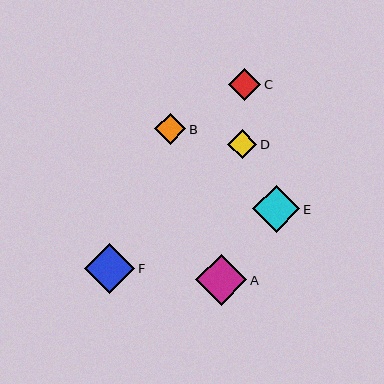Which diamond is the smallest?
Diamond D is the smallest with a size of approximately 29 pixels.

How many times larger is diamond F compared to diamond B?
Diamond F is approximately 1.6 times the size of diamond B.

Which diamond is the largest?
Diamond A is the largest with a size of approximately 51 pixels.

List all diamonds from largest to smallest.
From largest to smallest: A, F, E, C, B, D.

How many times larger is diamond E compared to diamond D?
Diamond E is approximately 1.6 times the size of diamond D.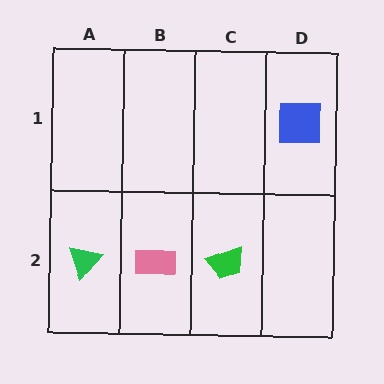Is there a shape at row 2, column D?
No, that cell is empty.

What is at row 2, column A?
A green triangle.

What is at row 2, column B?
A pink rectangle.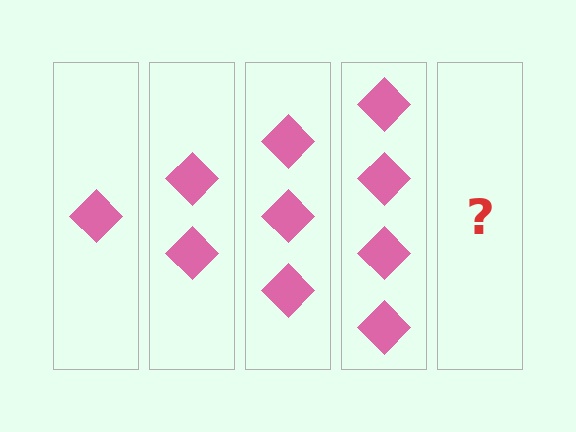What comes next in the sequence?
The next element should be 5 diamonds.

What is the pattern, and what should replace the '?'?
The pattern is that each step adds one more diamond. The '?' should be 5 diamonds.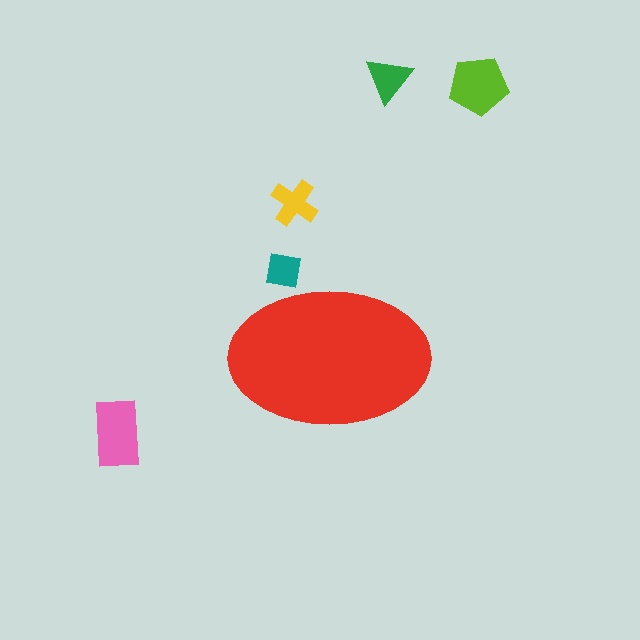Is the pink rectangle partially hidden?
No, the pink rectangle is fully visible.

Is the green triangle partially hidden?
No, the green triangle is fully visible.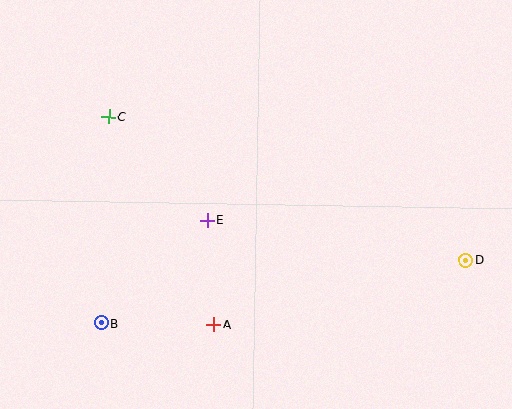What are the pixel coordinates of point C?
Point C is at (109, 117).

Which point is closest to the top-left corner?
Point C is closest to the top-left corner.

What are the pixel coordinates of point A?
Point A is at (214, 325).